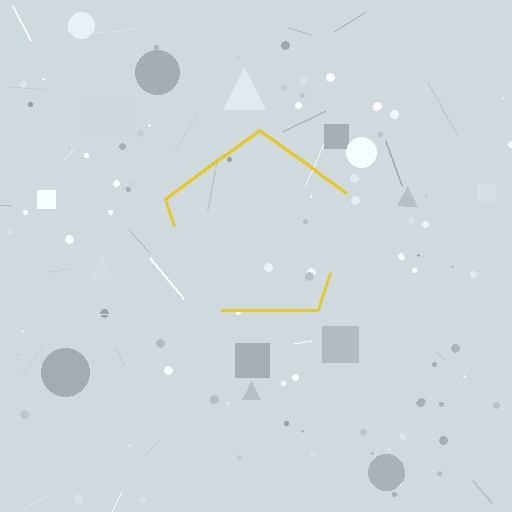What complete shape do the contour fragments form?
The contour fragments form a pentagon.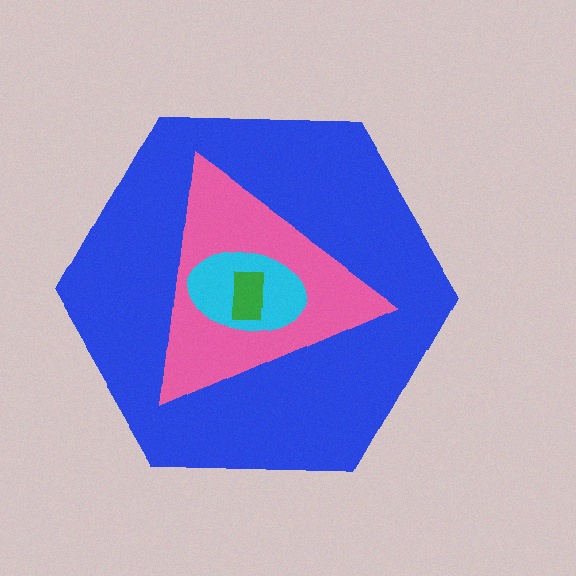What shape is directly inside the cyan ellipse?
The green rectangle.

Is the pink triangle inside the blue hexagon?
Yes.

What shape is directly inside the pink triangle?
The cyan ellipse.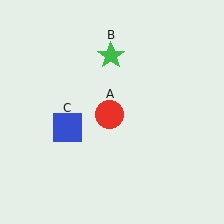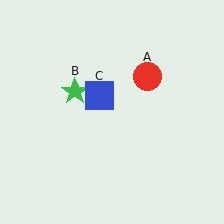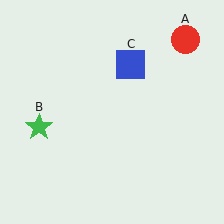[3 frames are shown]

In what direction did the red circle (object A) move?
The red circle (object A) moved up and to the right.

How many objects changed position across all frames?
3 objects changed position: red circle (object A), green star (object B), blue square (object C).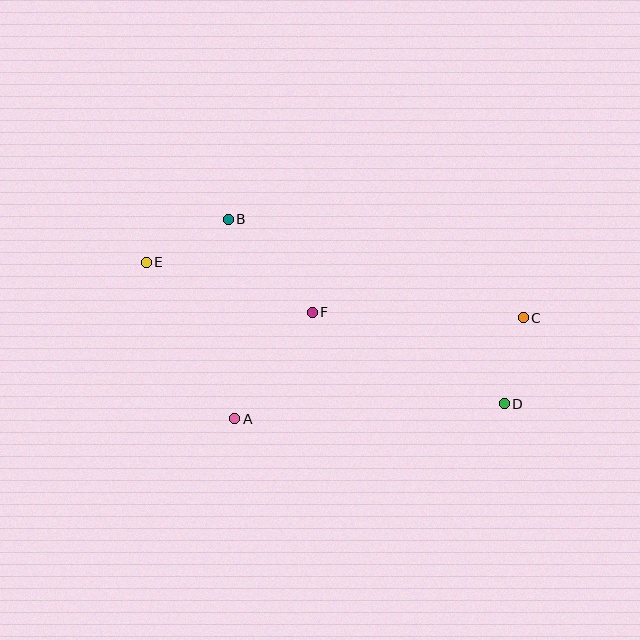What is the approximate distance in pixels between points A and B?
The distance between A and B is approximately 200 pixels.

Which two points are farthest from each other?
Points D and E are farthest from each other.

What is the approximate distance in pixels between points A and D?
The distance between A and D is approximately 270 pixels.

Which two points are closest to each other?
Points C and D are closest to each other.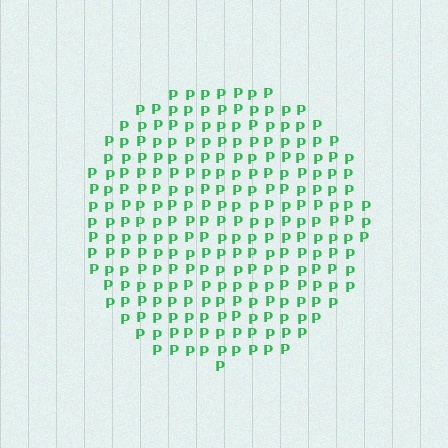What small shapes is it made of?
It is made of small letter P's.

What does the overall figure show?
The overall figure shows a circle.